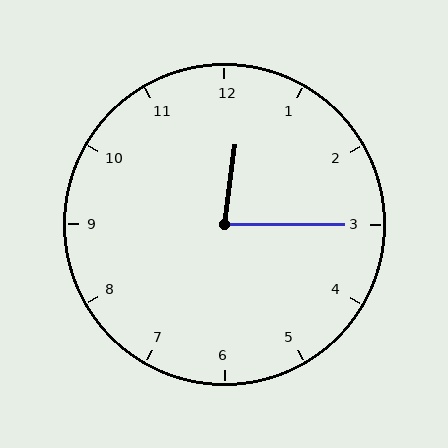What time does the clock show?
12:15.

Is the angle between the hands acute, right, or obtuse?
It is acute.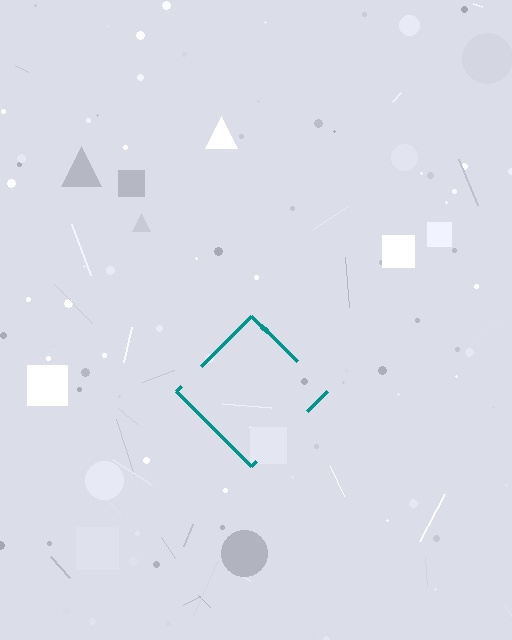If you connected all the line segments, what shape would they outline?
They would outline a diamond.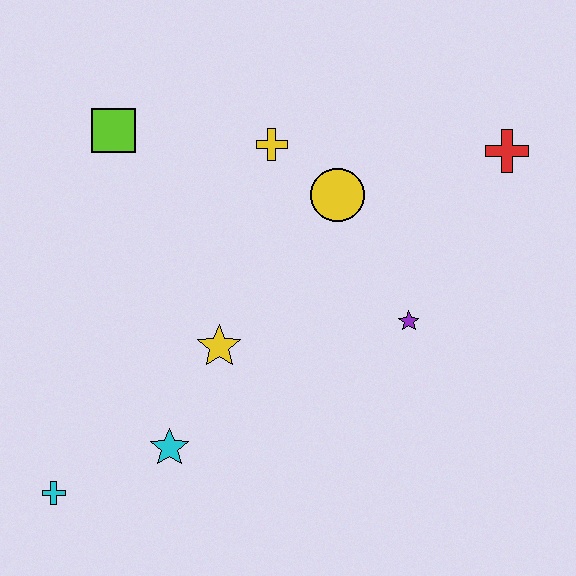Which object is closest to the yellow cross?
The yellow circle is closest to the yellow cross.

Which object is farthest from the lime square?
The red cross is farthest from the lime square.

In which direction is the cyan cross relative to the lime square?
The cyan cross is below the lime square.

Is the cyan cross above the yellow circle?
No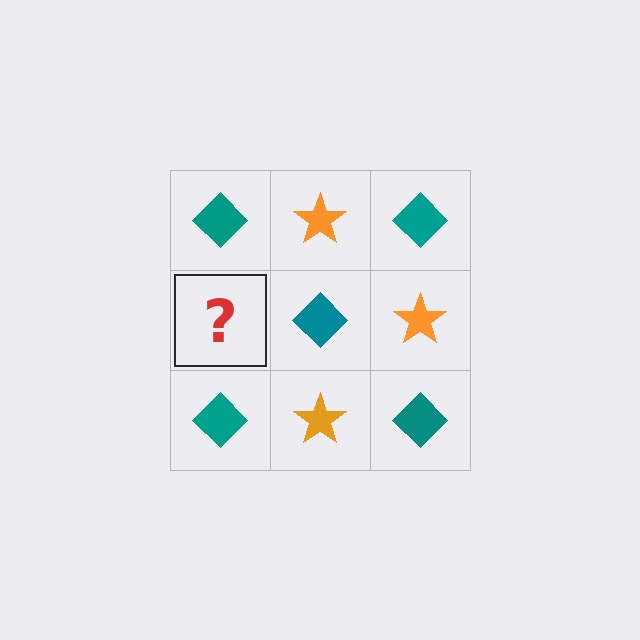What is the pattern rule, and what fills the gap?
The rule is that it alternates teal diamond and orange star in a checkerboard pattern. The gap should be filled with an orange star.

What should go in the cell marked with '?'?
The missing cell should contain an orange star.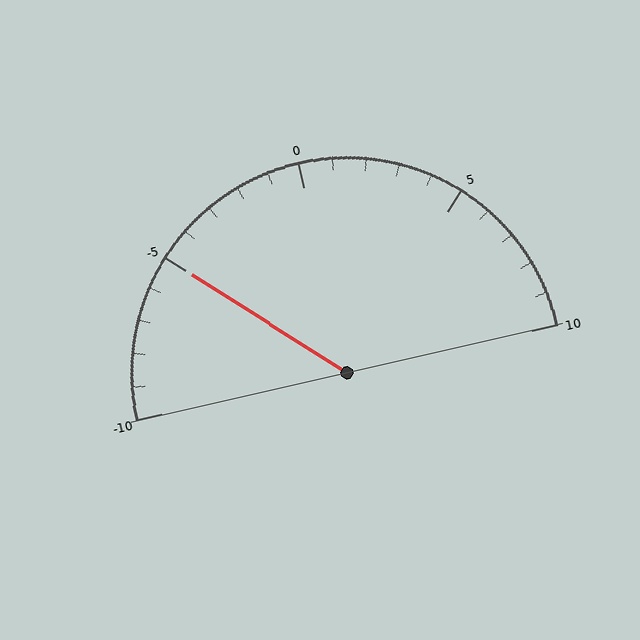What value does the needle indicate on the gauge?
The needle indicates approximately -5.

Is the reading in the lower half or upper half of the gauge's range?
The reading is in the lower half of the range (-10 to 10).